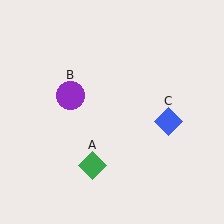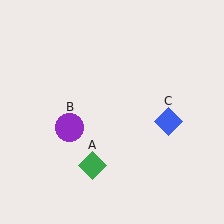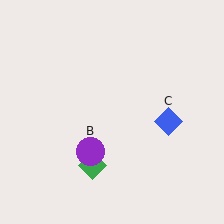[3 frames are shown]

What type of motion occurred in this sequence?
The purple circle (object B) rotated counterclockwise around the center of the scene.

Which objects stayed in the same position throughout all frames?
Green diamond (object A) and blue diamond (object C) remained stationary.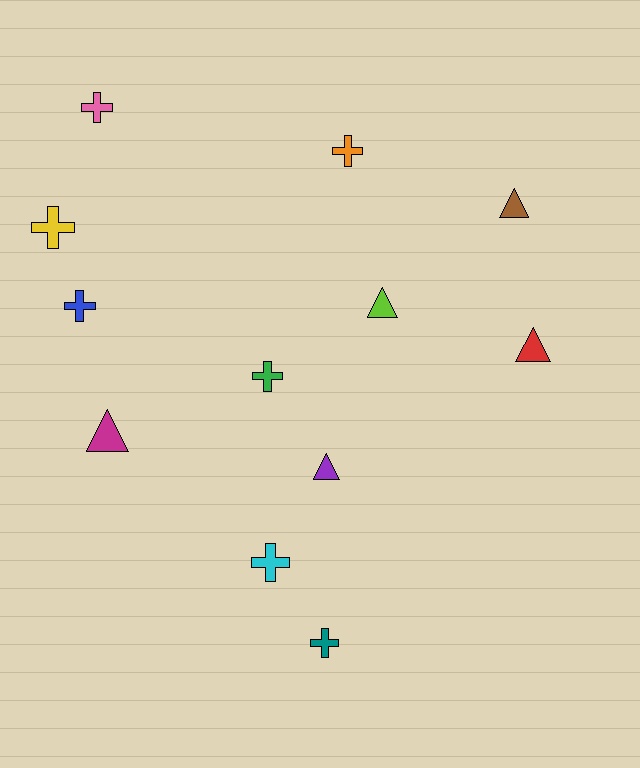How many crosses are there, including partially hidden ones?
There are 7 crosses.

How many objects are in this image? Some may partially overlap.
There are 12 objects.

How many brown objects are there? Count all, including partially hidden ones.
There is 1 brown object.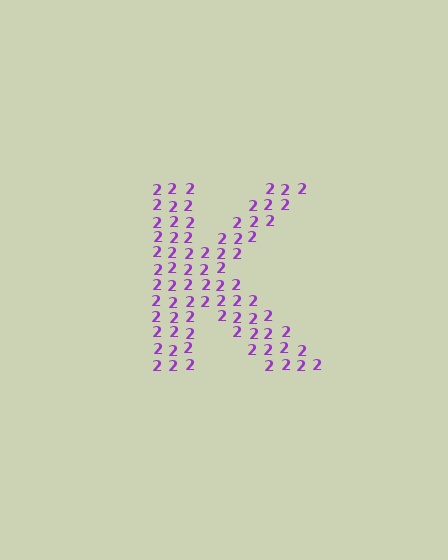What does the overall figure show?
The overall figure shows the letter K.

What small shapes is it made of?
It is made of small digit 2's.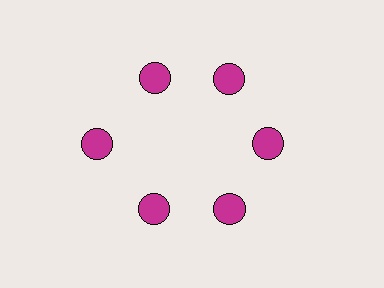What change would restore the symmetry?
The symmetry would be restored by moving it inward, back onto the ring so that all 6 circles sit at equal angles and equal distance from the center.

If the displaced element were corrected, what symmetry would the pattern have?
It would have 6-fold rotational symmetry — the pattern would map onto itself every 60 degrees.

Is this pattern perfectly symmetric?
No. The 6 magenta circles are arranged in a ring, but one element near the 9 o'clock position is pushed outward from the center, breaking the 6-fold rotational symmetry.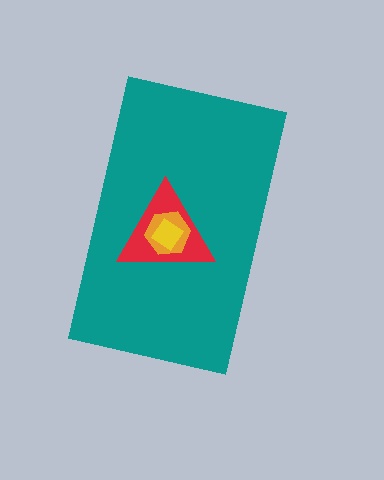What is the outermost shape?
The teal rectangle.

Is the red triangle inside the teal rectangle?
Yes.